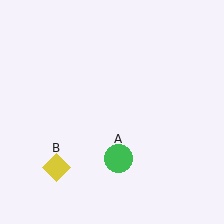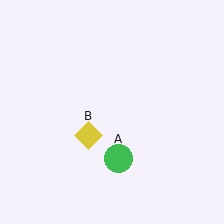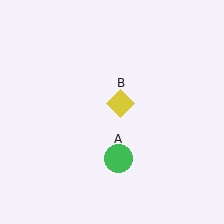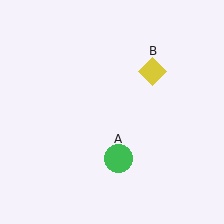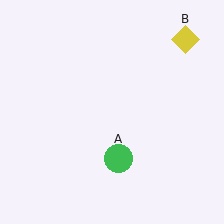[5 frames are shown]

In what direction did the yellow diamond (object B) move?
The yellow diamond (object B) moved up and to the right.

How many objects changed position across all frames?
1 object changed position: yellow diamond (object B).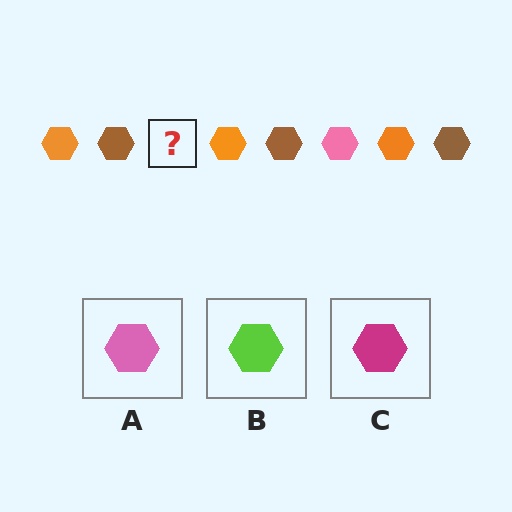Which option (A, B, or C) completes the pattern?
A.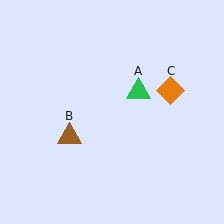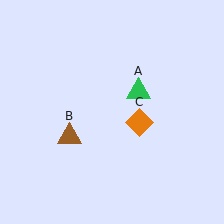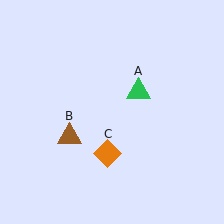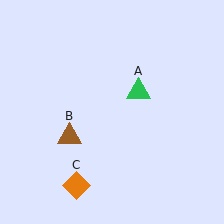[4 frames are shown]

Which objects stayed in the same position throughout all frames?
Green triangle (object A) and brown triangle (object B) remained stationary.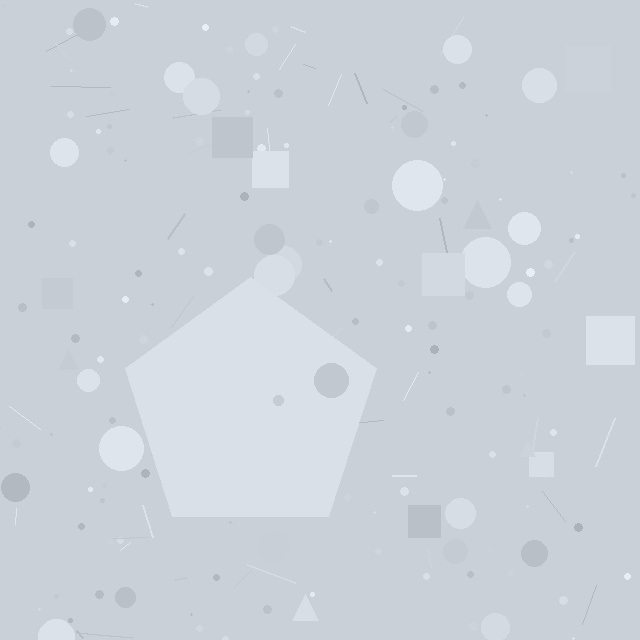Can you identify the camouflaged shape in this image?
The camouflaged shape is a pentagon.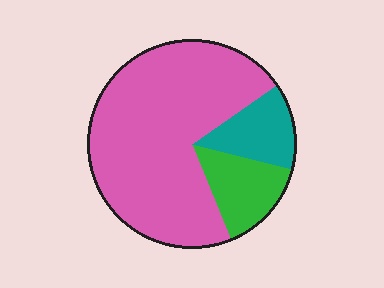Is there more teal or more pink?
Pink.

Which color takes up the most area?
Pink, at roughly 70%.